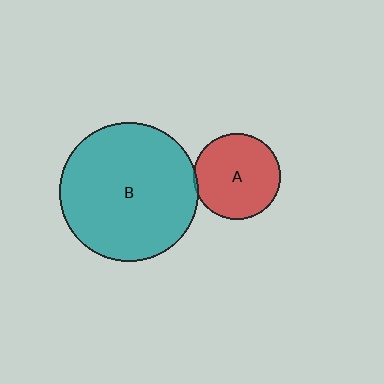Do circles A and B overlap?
Yes.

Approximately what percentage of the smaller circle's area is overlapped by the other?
Approximately 5%.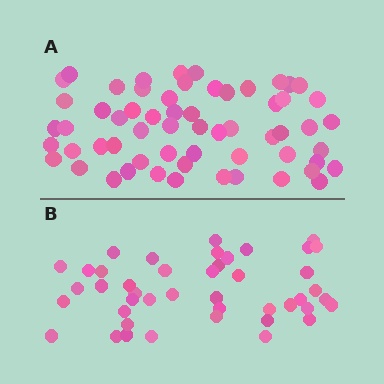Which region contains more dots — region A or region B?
Region A (the top region) has more dots.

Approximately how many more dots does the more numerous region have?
Region A has approximately 15 more dots than region B.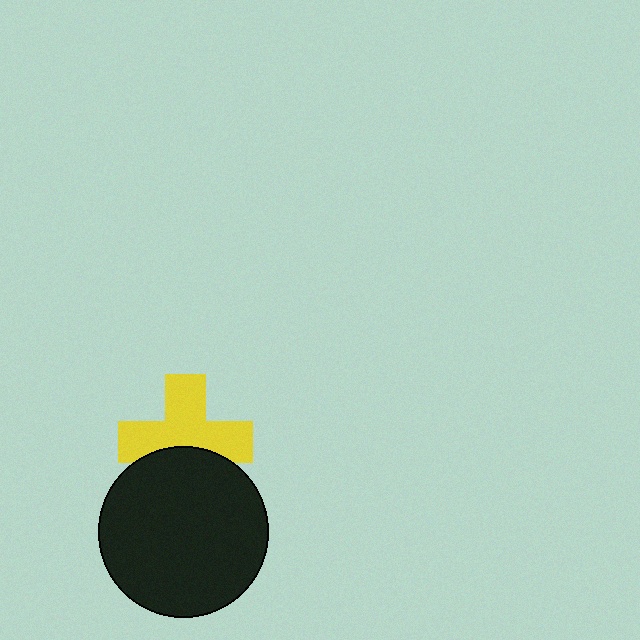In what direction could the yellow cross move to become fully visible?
The yellow cross could move up. That would shift it out from behind the black circle entirely.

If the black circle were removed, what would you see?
You would see the complete yellow cross.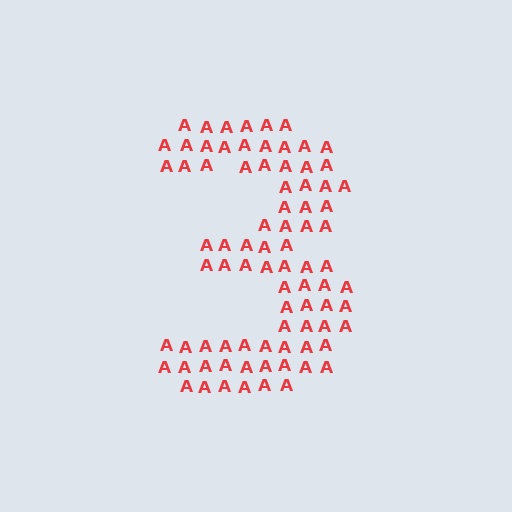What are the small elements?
The small elements are letter A's.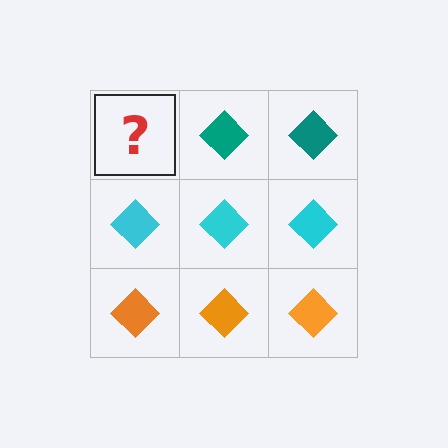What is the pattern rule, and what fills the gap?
The rule is that each row has a consistent color. The gap should be filled with a teal diamond.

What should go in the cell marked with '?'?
The missing cell should contain a teal diamond.